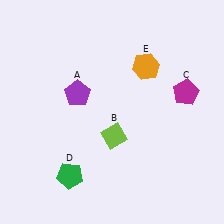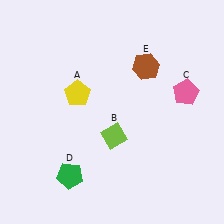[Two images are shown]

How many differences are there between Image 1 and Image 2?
There are 3 differences between the two images.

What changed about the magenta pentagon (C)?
In Image 1, C is magenta. In Image 2, it changed to pink.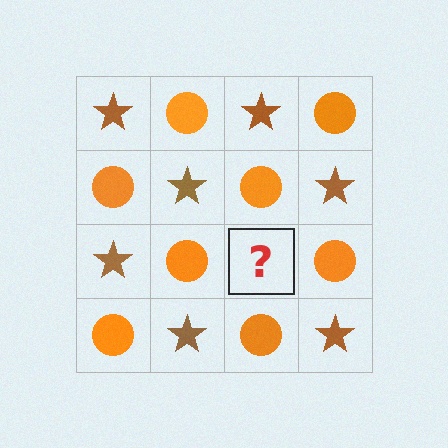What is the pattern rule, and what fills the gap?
The rule is that it alternates brown star and orange circle in a checkerboard pattern. The gap should be filled with a brown star.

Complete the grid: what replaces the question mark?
The question mark should be replaced with a brown star.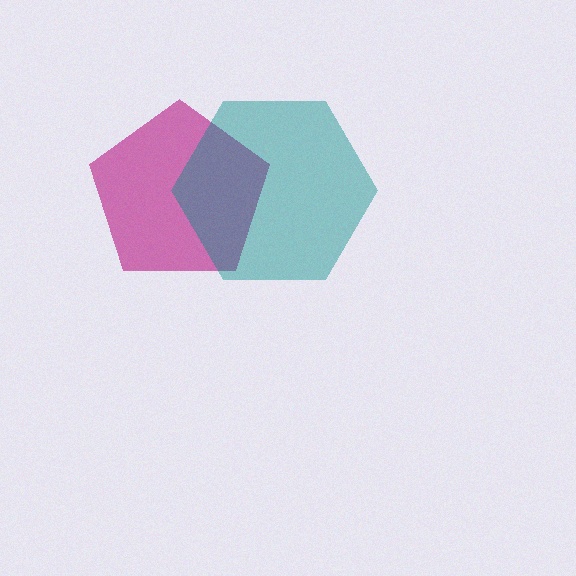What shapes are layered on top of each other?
The layered shapes are: a magenta pentagon, a teal hexagon.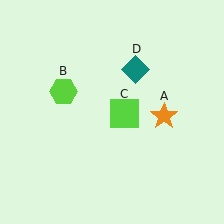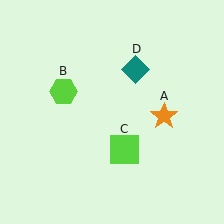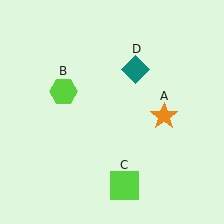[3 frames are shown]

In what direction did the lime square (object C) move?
The lime square (object C) moved down.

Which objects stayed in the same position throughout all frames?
Orange star (object A) and lime hexagon (object B) and teal diamond (object D) remained stationary.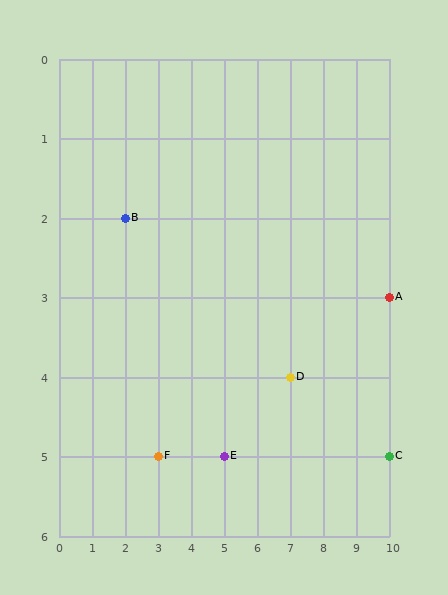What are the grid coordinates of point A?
Point A is at grid coordinates (10, 3).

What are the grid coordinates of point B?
Point B is at grid coordinates (2, 2).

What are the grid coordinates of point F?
Point F is at grid coordinates (3, 5).